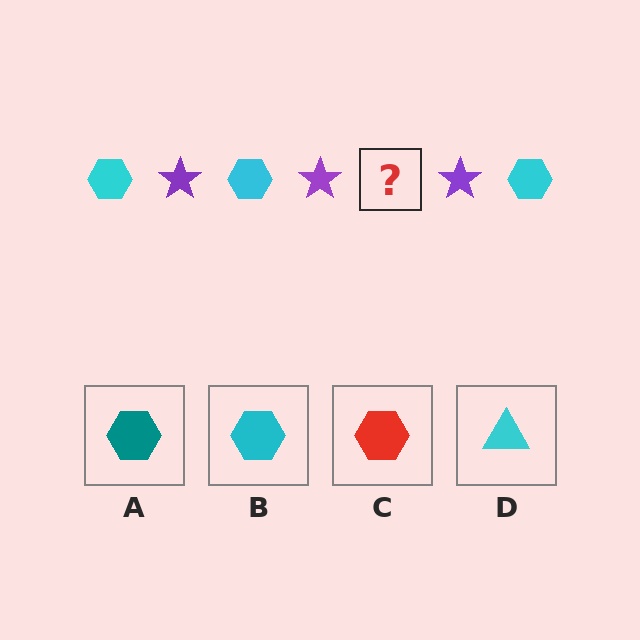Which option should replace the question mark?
Option B.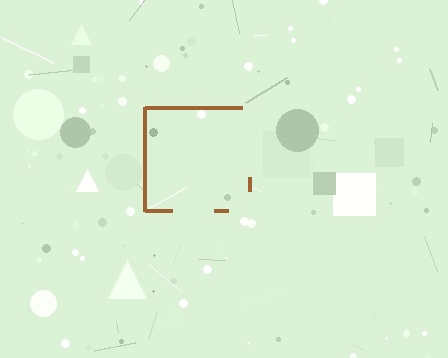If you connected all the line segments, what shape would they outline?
They would outline a square.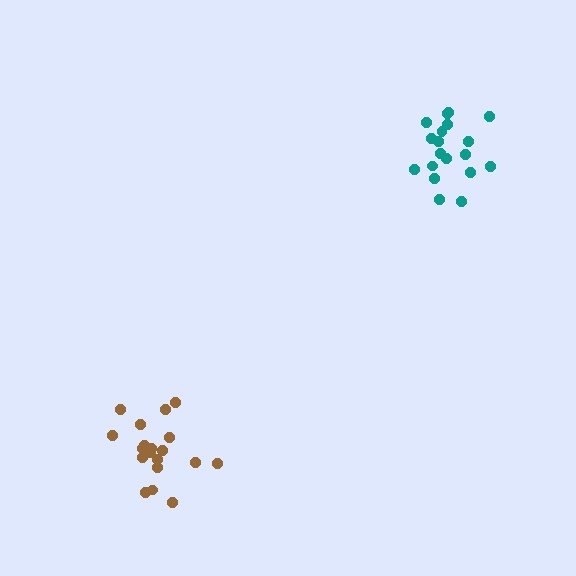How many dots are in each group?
Group 1: 19 dots, Group 2: 19 dots (38 total).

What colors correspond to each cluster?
The clusters are colored: brown, teal.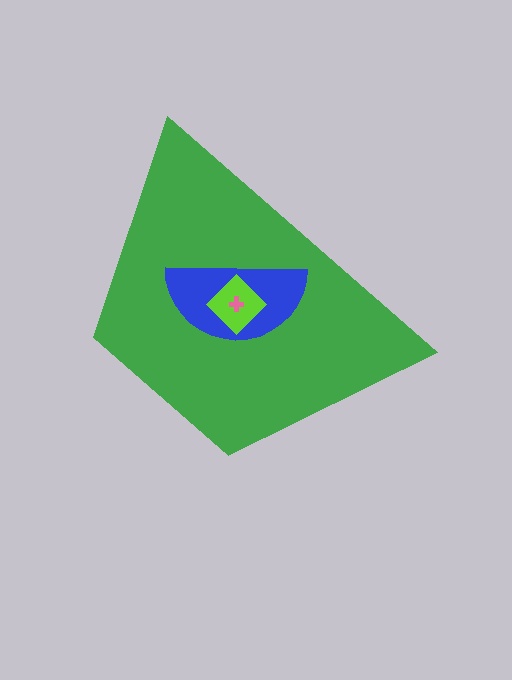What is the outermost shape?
The green trapezoid.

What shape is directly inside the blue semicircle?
The lime diamond.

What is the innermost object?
The pink cross.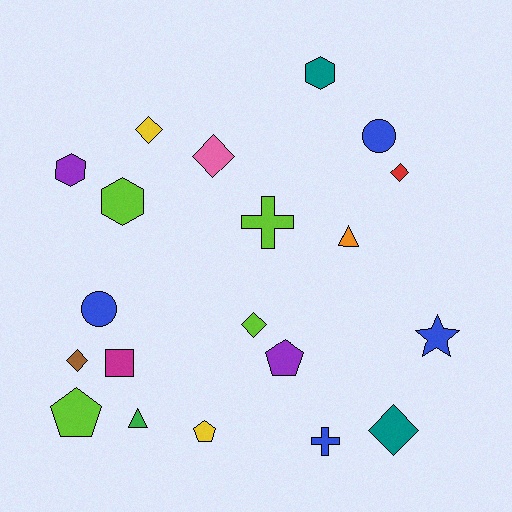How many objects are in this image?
There are 20 objects.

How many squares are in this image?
There is 1 square.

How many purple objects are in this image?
There are 2 purple objects.